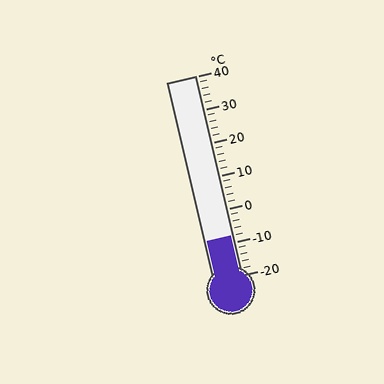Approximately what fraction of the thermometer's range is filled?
The thermometer is filled to approximately 20% of its range.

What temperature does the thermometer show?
The thermometer shows approximately -8°C.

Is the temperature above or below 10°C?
The temperature is below 10°C.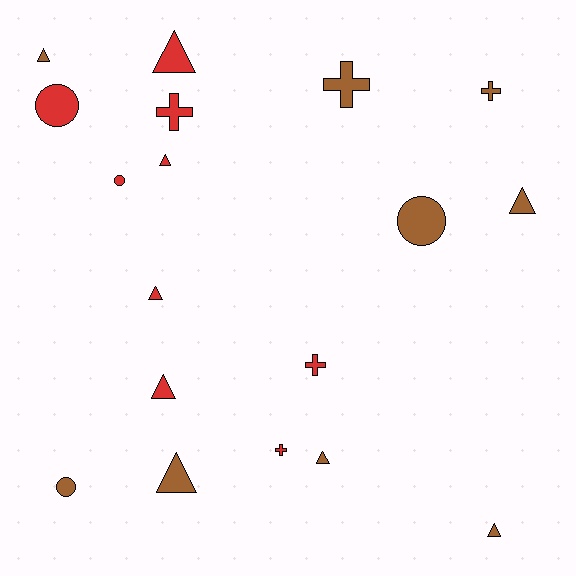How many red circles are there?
There are 2 red circles.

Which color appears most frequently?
Brown, with 9 objects.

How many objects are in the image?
There are 18 objects.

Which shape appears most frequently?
Triangle, with 9 objects.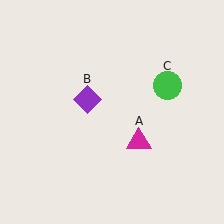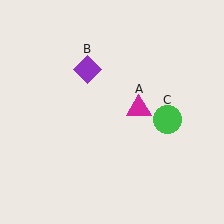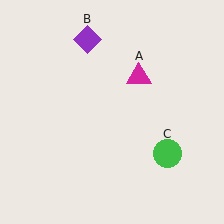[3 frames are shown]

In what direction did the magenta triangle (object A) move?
The magenta triangle (object A) moved up.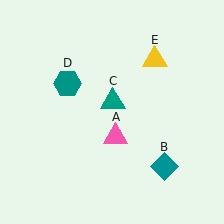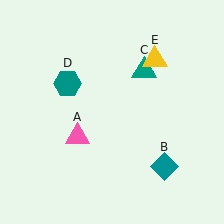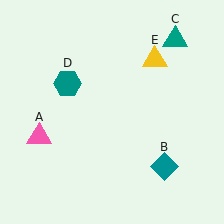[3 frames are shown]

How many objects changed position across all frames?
2 objects changed position: pink triangle (object A), teal triangle (object C).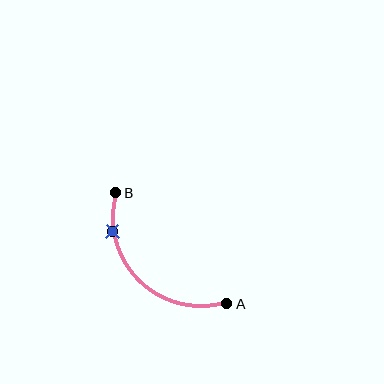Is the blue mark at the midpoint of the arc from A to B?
No. The blue mark lies on the arc but is closer to endpoint B. The arc midpoint would be at the point on the curve equidistant along the arc from both A and B.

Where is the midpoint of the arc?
The arc midpoint is the point on the curve farthest from the straight line joining A and B. It sits below and to the left of that line.